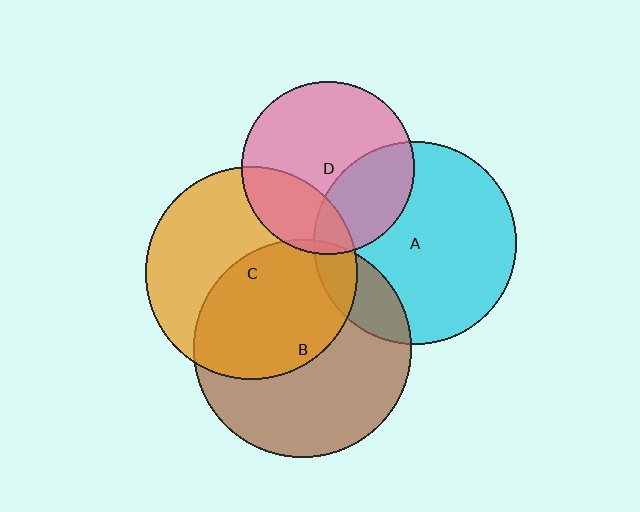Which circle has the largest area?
Circle B (brown).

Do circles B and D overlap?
Yes.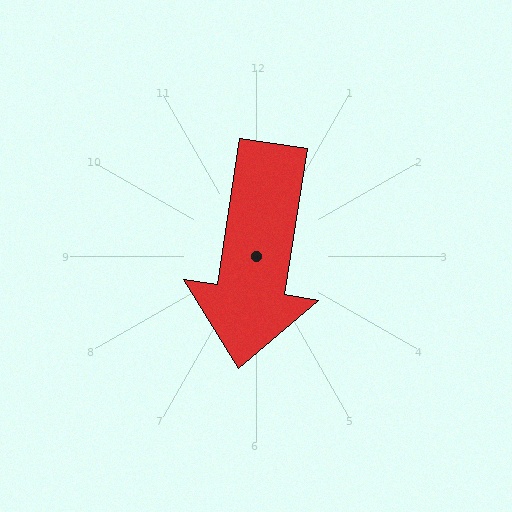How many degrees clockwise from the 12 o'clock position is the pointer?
Approximately 189 degrees.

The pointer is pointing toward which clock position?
Roughly 6 o'clock.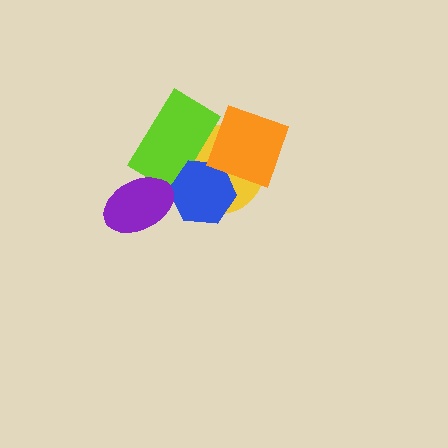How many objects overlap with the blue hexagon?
2 objects overlap with the blue hexagon.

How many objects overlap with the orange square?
1 object overlaps with the orange square.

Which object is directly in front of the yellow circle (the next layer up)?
The lime rectangle is directly in front of the yellow circle.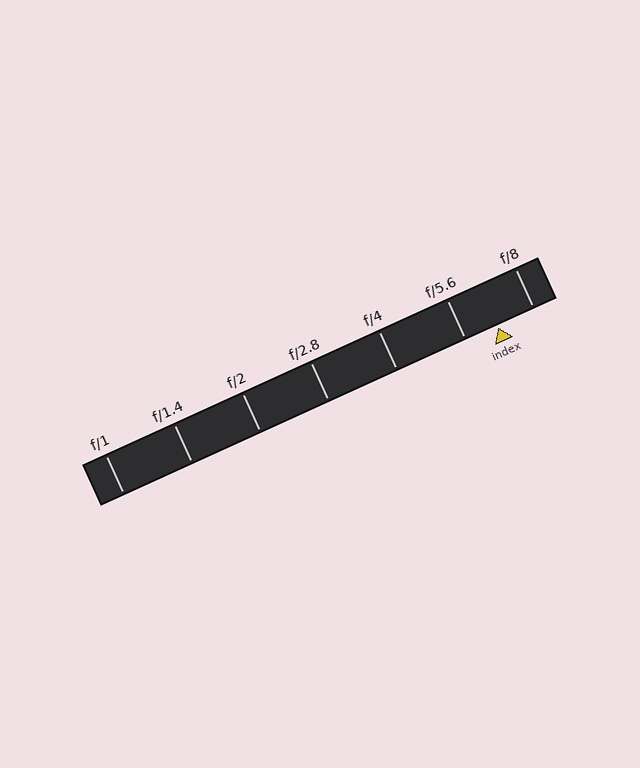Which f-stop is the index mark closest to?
The index mark is closest to f/5.6.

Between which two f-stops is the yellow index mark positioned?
The index mark is between f/5.6 and f/8.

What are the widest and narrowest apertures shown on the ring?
The widest aperture shown is f/1 and the narrowest is f/8.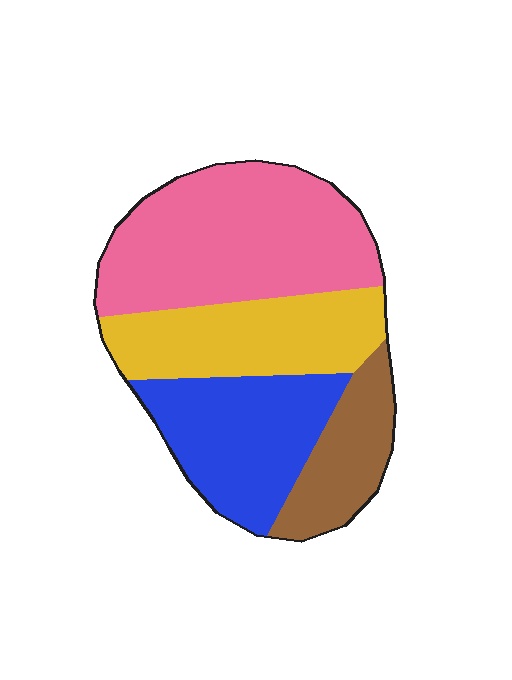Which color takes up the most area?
Pink, at roughly 40%.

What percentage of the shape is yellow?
Yellow takes up about one quarter (1/4) of the shape.